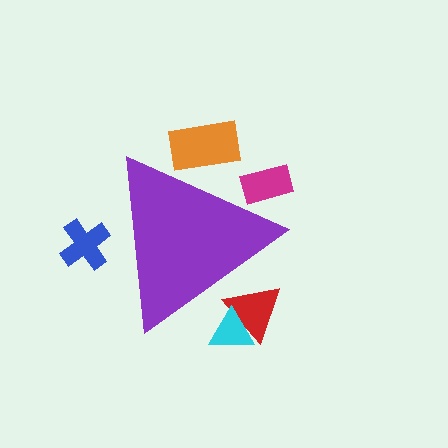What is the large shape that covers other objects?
A purple triangle.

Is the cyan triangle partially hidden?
Yes, the cyan triangle is partially hidden behind the purple triangle.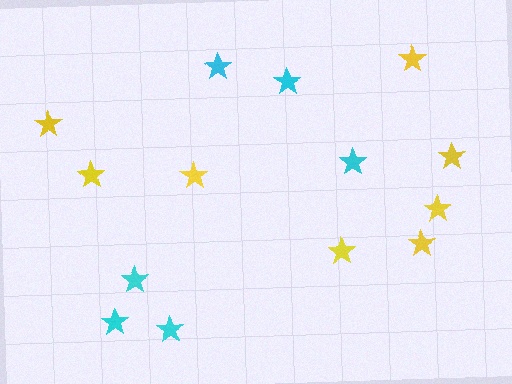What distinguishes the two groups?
There are 2 groups: one group of yellow stars (8) and one group of cyan stars (6).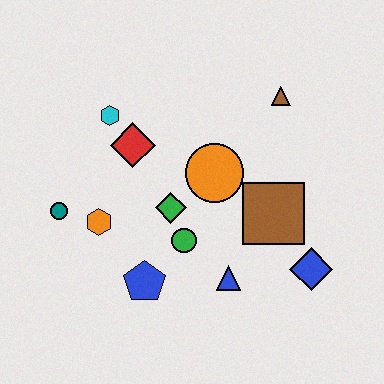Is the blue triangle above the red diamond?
No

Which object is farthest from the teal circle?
The blue diamond is farthest from the teal circle.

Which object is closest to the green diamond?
The green circle is closest to the green diamond.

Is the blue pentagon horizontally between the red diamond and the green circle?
Yes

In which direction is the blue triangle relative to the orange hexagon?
The blue triangle is to the right of the orange hexagon.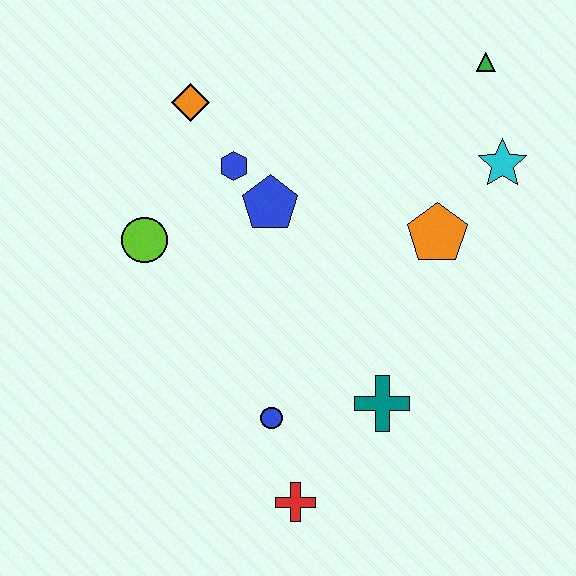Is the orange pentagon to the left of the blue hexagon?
No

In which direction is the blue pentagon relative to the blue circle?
The blue pentagon is above the blue circle.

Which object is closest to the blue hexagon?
The blue pentagon is closest to the blue hexagon.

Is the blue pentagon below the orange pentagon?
No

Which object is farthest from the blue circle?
The green triangle is farthest from the blue circle.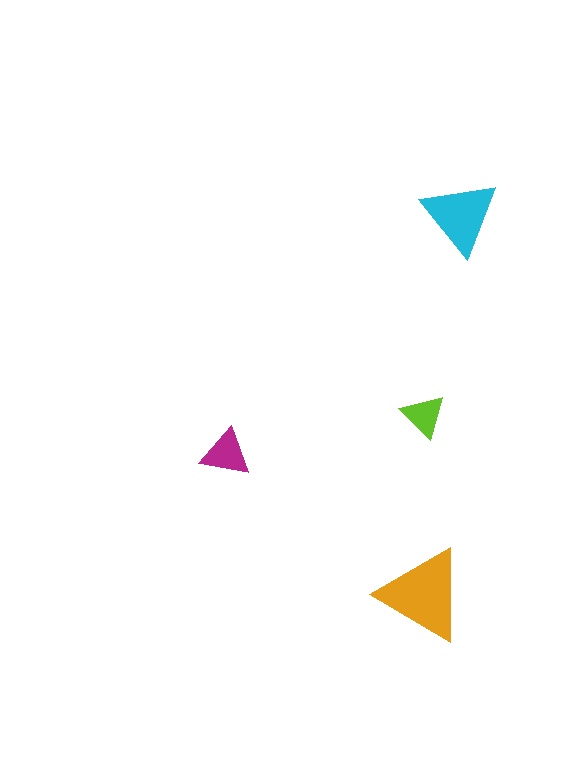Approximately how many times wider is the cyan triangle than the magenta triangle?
About 1.5 times wider.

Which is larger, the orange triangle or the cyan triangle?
The orange one.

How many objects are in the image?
There are 4 objects in the image.